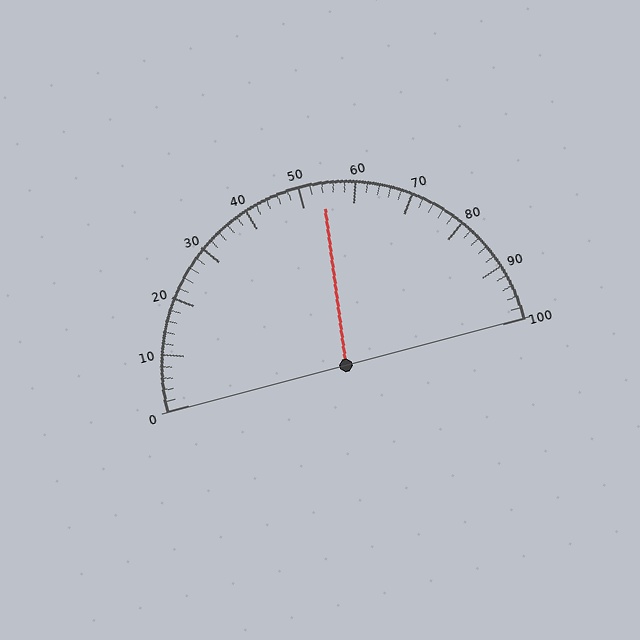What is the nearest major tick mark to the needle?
The nearest major tick mark is 50.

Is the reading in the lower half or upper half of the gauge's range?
The reading is in the upper half of the range (0 to 100).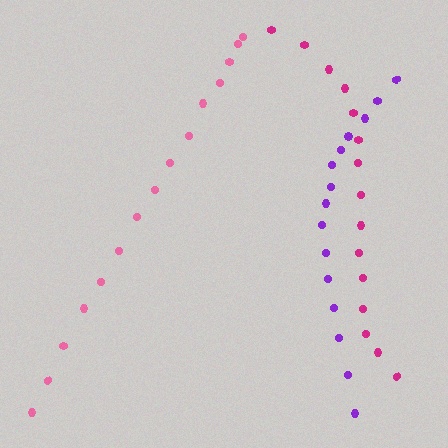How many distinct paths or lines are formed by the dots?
There are 3 distinct paths.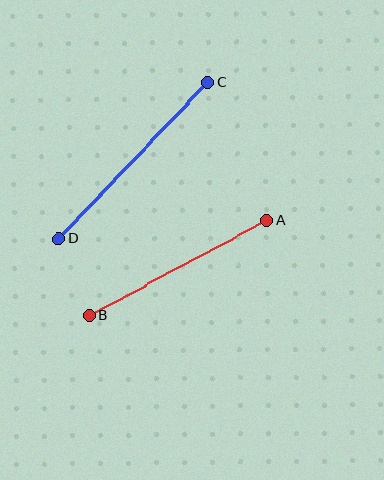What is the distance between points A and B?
The distance is approximately 201 pixels.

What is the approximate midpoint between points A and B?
The midpoint is at approximately (178, 268) pixels.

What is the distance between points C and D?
The distance is approximately 217 pixels.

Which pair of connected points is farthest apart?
Points C and D are farthest apart.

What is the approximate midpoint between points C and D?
The midpoint is at approximately (133, 160) pixels.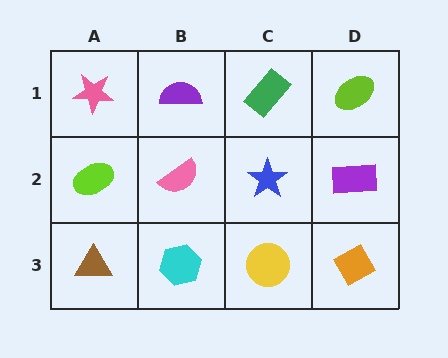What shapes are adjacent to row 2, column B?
A purple semicircle (row 1, column B), a cyan hexagon (row 3, column B), a lime ellipse (row 2, column A), a blue star (row 2, column C).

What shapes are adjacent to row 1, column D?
A purple rectangle (row 2, column D), a green rectangle (row 1, column C).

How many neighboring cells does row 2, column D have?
3.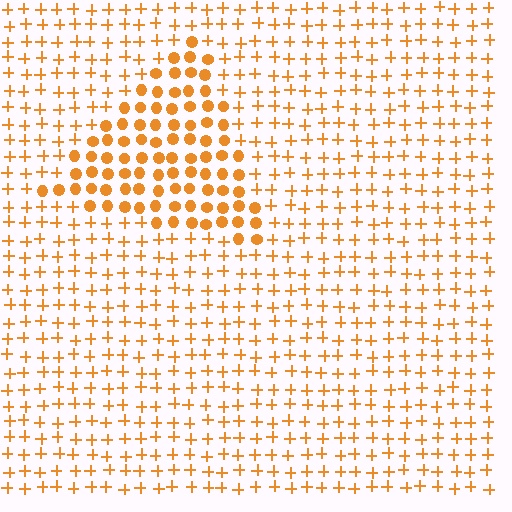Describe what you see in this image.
The image is filled with small orange elements arranged in a uniform grid. A triangle-shaped region contains circles, while the surrounding area contains plus signs. The boundary is defined purely by the change in element shape.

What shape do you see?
I see a triangle.